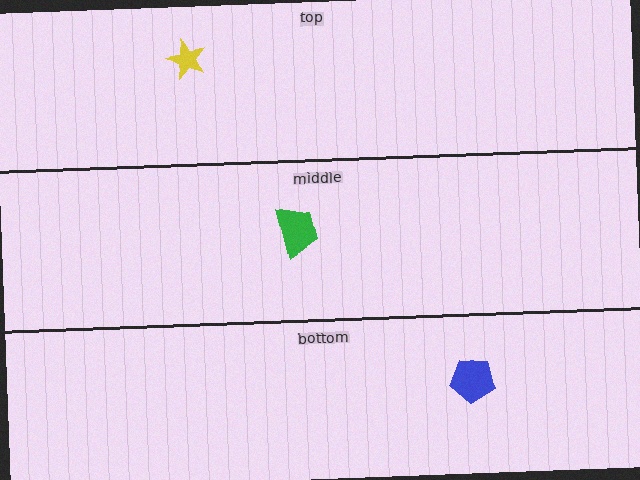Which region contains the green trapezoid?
The middle region.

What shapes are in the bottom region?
The blue pentagon.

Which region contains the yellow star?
The top region.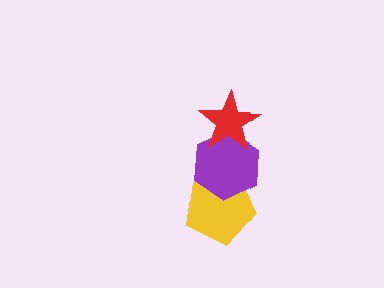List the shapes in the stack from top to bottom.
From top to bottom: the red star, the purple hexagon, the yellow pentagon.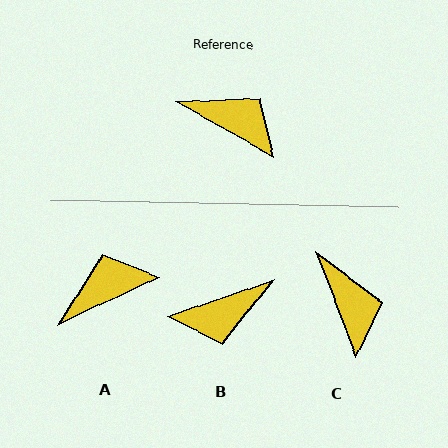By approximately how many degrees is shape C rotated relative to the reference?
Approximately 39 degrees clockwise.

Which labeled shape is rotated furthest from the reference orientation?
B, about 131 degrees away.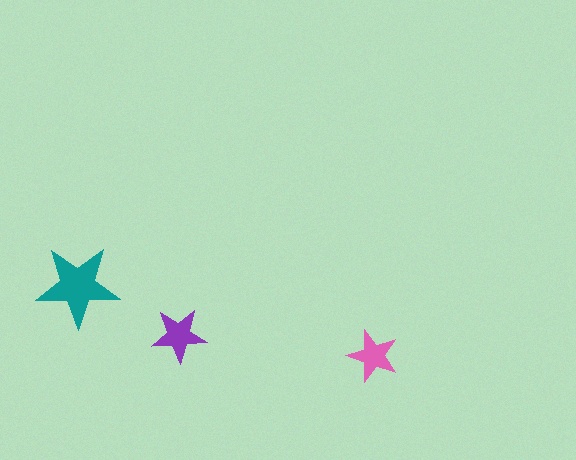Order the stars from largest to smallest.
the teal one, the purple one, the pink one.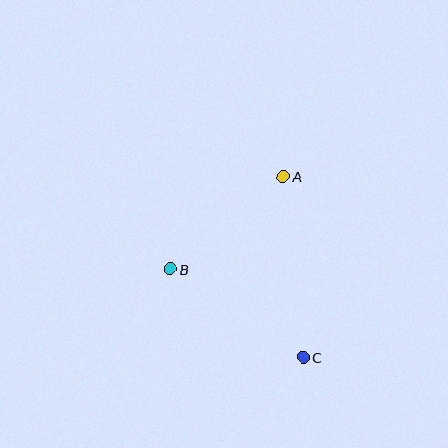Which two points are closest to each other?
Points A and B are closest to each other.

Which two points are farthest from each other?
Points A and C are farthest from each other.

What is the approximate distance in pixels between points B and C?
The distance between B and C is approximately 160 pixels.